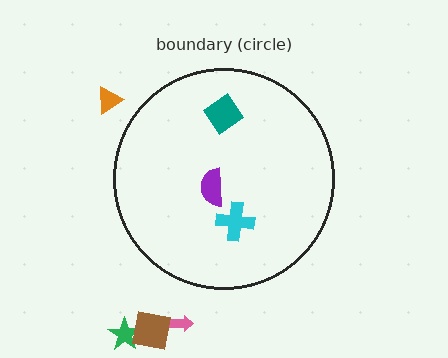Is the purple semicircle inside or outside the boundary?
Inside.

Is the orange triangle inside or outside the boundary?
Outside.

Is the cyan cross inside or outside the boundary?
Inside.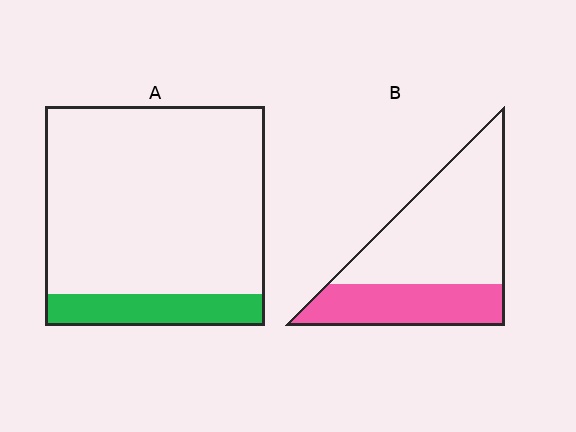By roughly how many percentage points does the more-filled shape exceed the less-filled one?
By roughly 20 percentage points (B over A).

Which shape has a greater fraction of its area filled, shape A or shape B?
Shape B.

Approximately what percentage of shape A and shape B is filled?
A is approximately 15% and B is approximately 35%.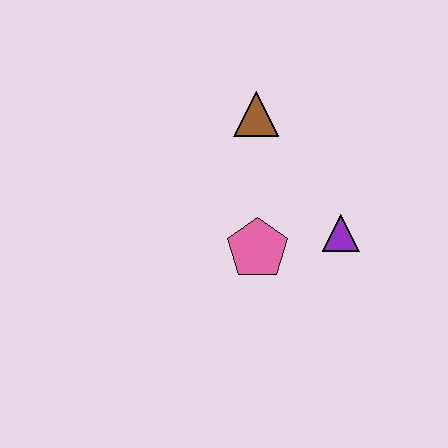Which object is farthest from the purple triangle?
The brown triangle is farthest from the purple triangle.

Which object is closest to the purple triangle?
The pink pentagon is closest to the purple triangle.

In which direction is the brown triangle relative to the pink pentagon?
The brown triangle is above the pink pentagon.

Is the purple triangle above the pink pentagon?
Yes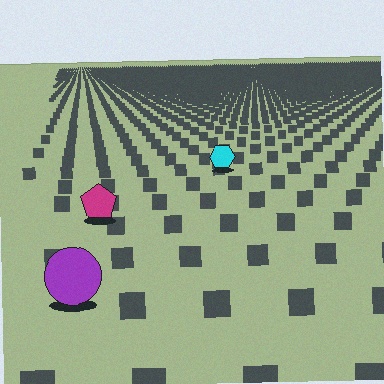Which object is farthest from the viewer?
The cyan hexagon is farthest from the viewer. It appears smaller and the ground texture around it is denser.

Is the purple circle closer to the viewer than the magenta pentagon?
Yes. The purple circle is closer — you can tell from the texture gradient: the ground texture is coarser near it.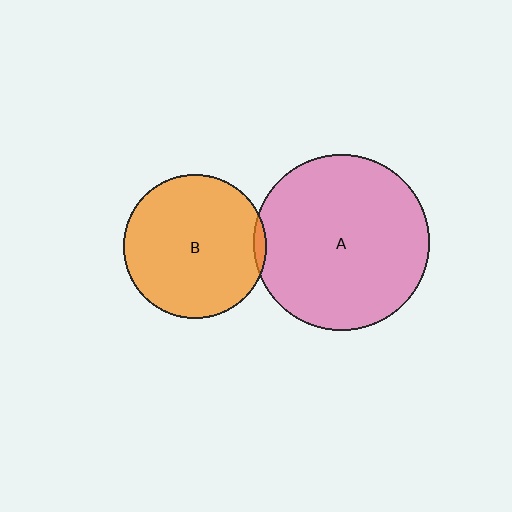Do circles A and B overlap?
Yes.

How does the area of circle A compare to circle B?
Approximately 1.5 times.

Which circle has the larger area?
Circle A (pink).